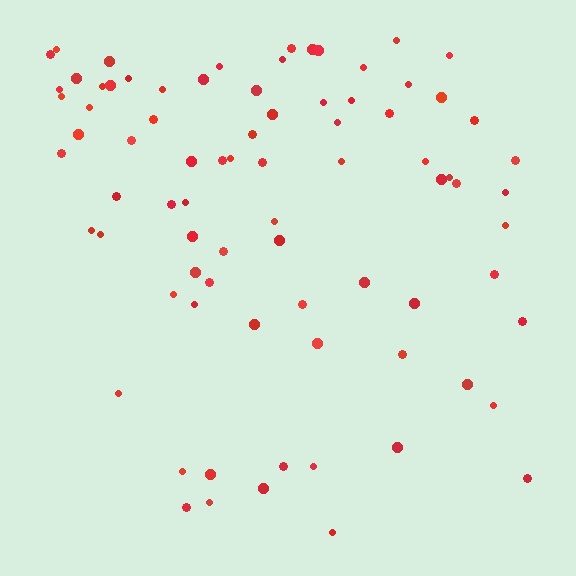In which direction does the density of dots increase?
From bottom to top, with the top side densest.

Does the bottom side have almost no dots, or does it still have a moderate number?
Still a moderate number, just noticeably fewer than the top.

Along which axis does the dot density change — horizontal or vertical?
Vertical.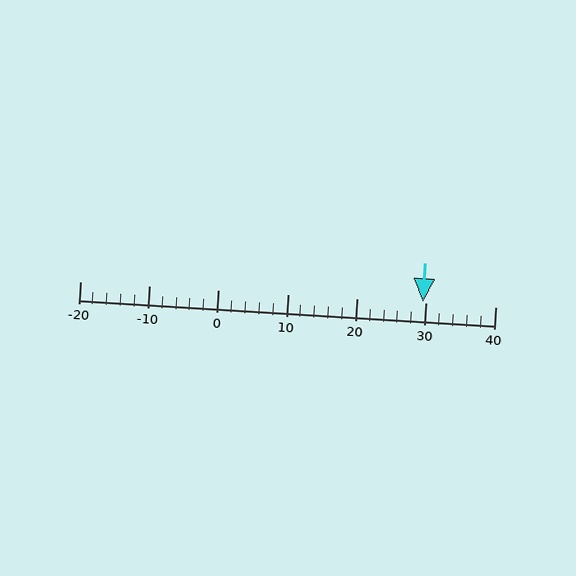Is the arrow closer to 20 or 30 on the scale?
The arrow is closer to 30.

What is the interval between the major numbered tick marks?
The major tick marks are spaced 10 units apart.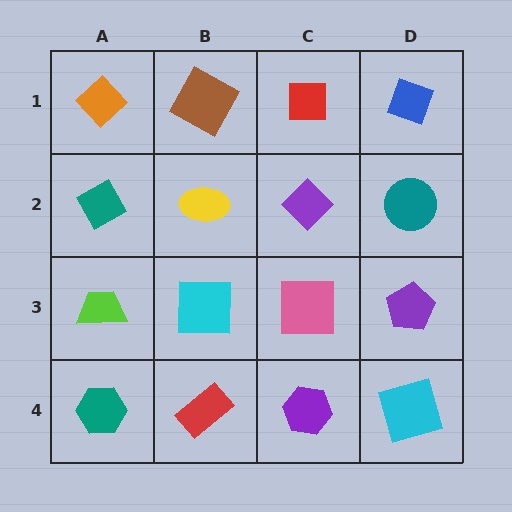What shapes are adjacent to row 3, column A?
A teal diamond (row 2, column A), a teal hexagon (row 4, column A), a cyan square (row 3, column B).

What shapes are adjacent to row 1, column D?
A teal circle (row 2, column D), a red square (row 1, column C).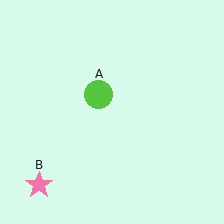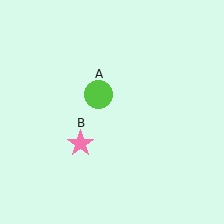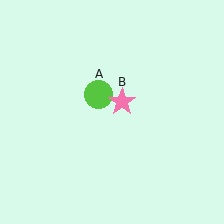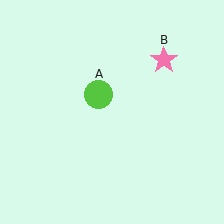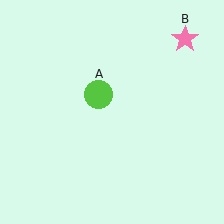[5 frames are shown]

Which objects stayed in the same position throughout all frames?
Lime circle (object A) remained stationary.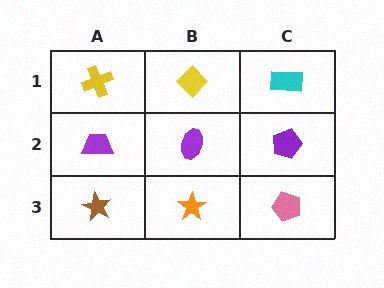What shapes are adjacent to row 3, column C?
A purple pentagon (row 2, column C), an orange star (row 3, column B).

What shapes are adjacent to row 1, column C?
A purple pentagon (row 2, column C), a yellow diamond (row 1, column B).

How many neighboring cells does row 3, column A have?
2.